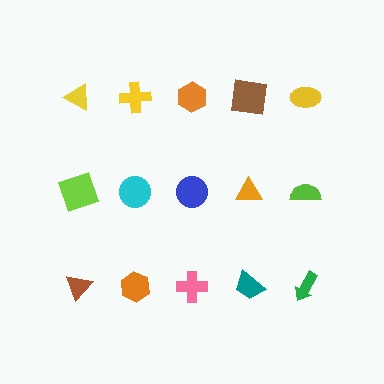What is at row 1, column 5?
A yellow ellipse.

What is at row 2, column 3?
A blue circle.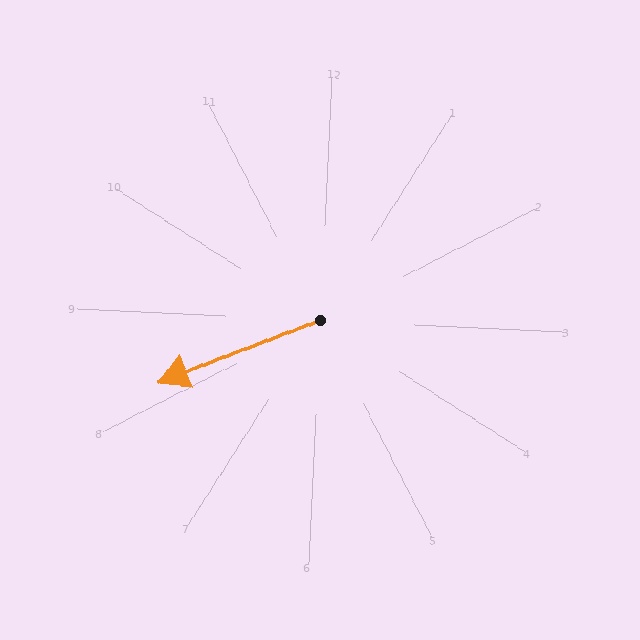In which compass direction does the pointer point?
Southwest.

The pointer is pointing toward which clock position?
Roughly 8 o'clock.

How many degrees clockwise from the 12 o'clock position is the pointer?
Approximately 246 degrees.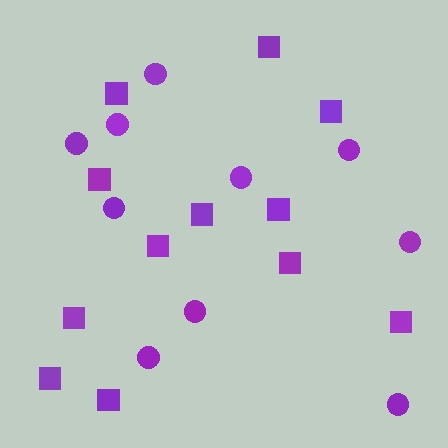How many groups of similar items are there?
There are 2 groups: one group of circles (10) and one group of squares (12).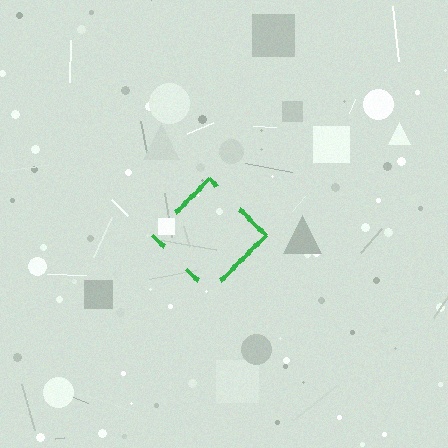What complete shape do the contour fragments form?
The contour fragments form a diamond.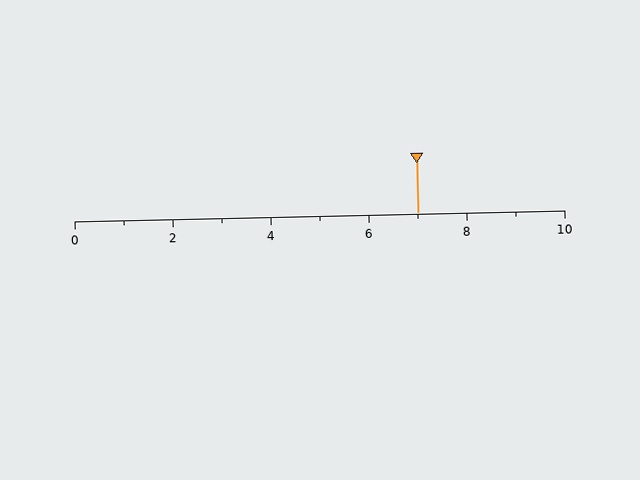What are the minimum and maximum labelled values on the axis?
The axis runs from 0 to 10.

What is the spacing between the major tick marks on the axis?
The major ticks are spaced 2 apart.